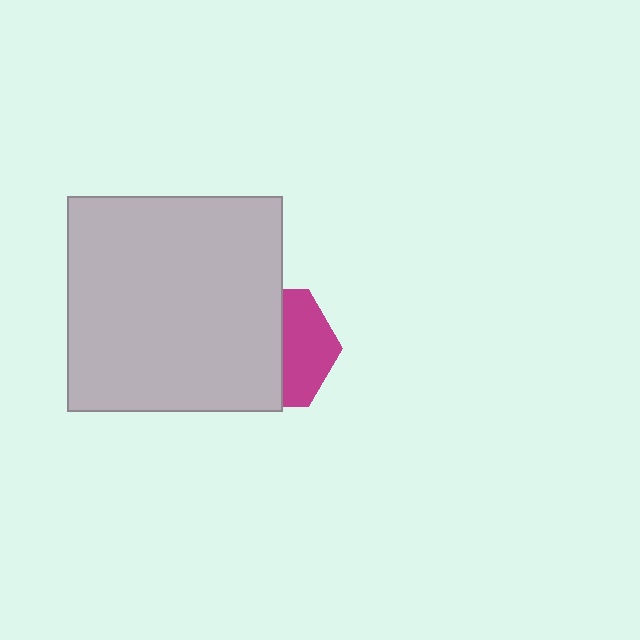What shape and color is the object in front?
The object in front is a light gray square.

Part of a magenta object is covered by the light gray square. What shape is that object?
It is a hexagon.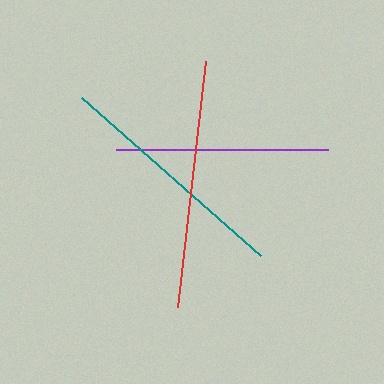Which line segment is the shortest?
The purple line is the shortest at approximately 212 pixels.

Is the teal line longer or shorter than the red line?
The red line is longer than the teal line.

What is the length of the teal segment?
The teal segment is approximately 239 pixels long.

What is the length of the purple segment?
The purple segment is approximately 212 pixels long.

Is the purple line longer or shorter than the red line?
The red line is longer than the purple line.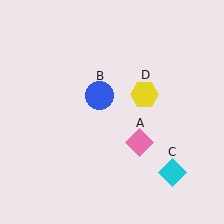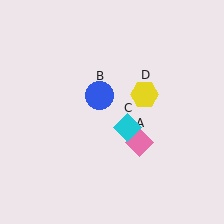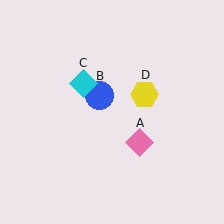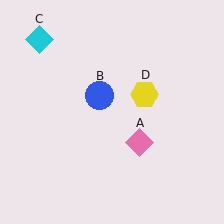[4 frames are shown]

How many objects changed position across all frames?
1 object changed position: cyan diamond (object C).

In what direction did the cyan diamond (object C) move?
The cyan diamond (object C) moved up and to the left.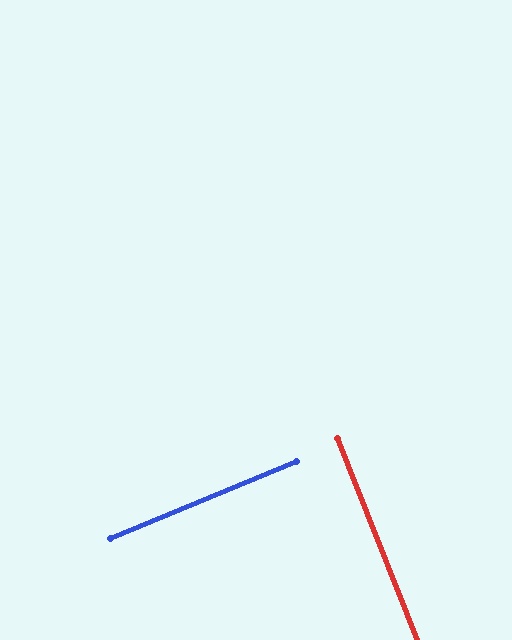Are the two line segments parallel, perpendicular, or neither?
Perpendicular — they meet at approximately 89°.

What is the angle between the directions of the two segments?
Approximately 89 degrees.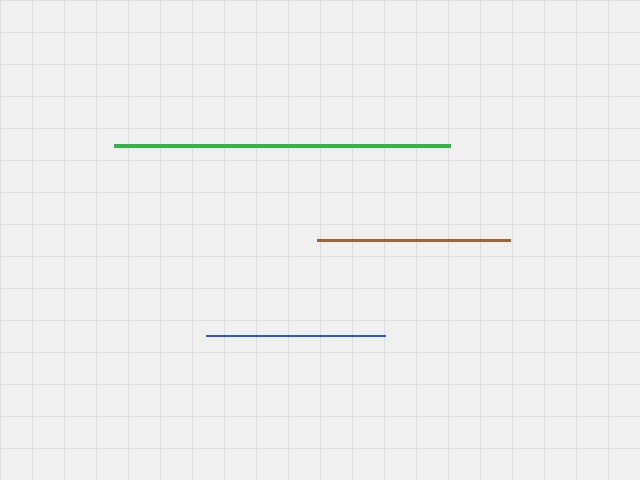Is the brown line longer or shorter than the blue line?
The brown line is longer than the blue line.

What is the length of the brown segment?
The brown segment is approximately 193 pixels long.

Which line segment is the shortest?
The blue line is the shortest at approximately 179 pixels.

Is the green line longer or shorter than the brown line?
The green line is longer than the brown line.